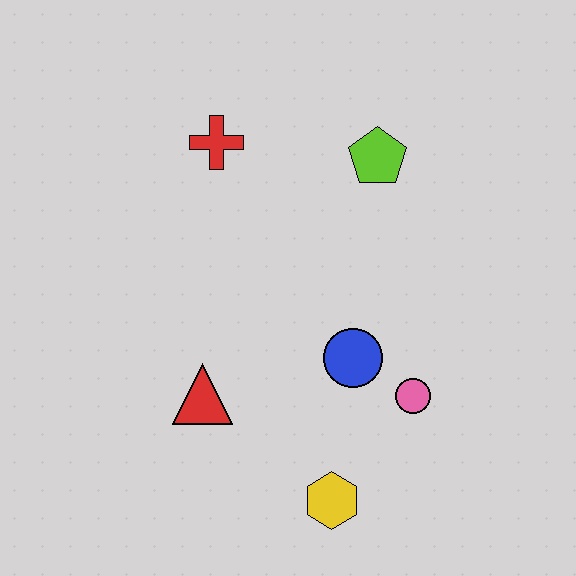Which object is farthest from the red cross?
The yellow hexagon is farthest from the red cross.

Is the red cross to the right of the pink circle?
No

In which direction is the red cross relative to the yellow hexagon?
The red cross is above the yellow hexagon.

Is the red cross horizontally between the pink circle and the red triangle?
Yes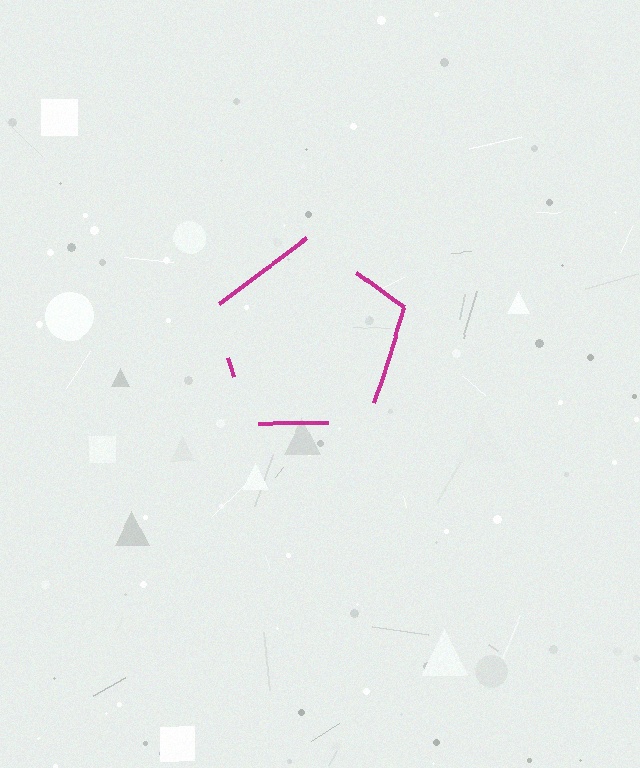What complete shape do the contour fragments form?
The contour fragments form a pentagon.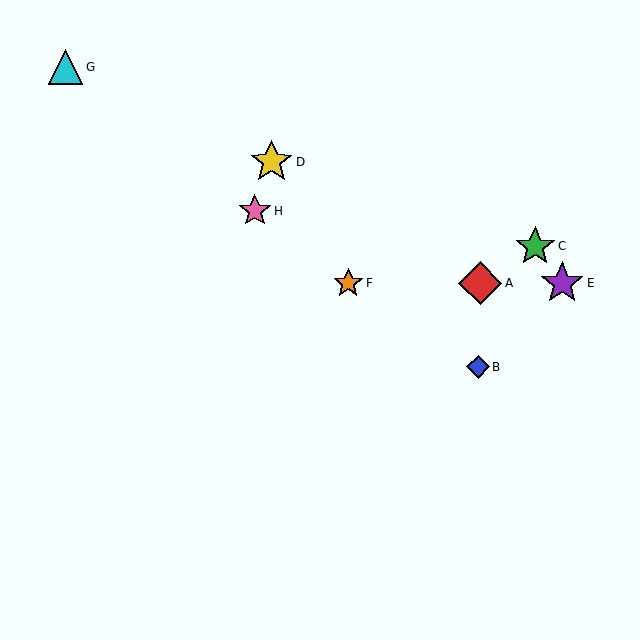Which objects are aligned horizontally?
Objects A, E, F are aligned horizontally.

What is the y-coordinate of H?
Object H is at y≈211.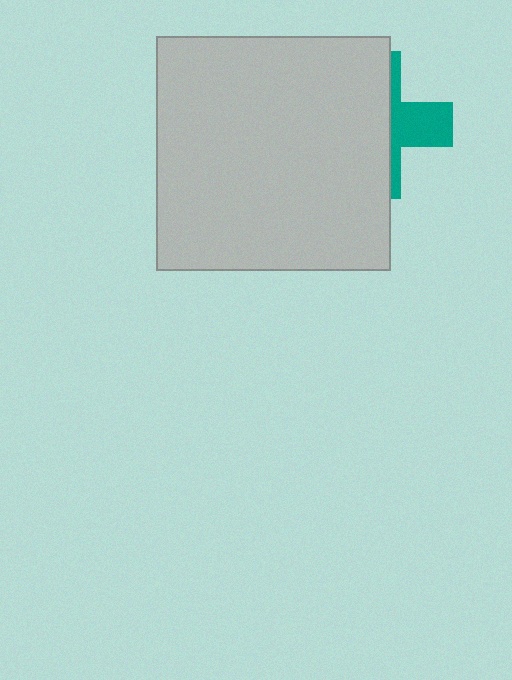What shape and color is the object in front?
The object in front is a light gray square.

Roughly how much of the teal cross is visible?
A small part of it is visible (roughly 34%).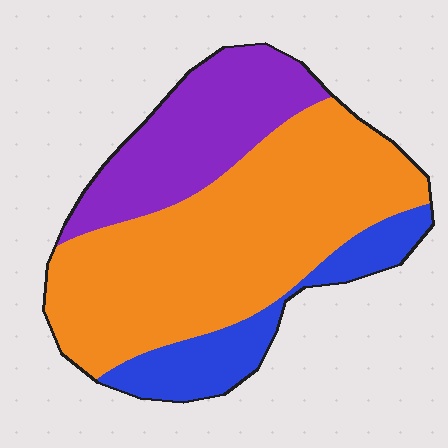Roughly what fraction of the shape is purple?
Purple covers roughly 25% of the shape.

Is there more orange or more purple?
Orange.